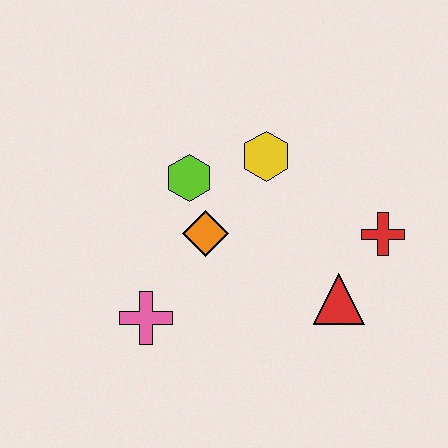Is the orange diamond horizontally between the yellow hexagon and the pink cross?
Yes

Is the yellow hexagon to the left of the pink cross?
No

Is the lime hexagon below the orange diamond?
No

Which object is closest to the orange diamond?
The lime hexagon is closest to the orange diamond.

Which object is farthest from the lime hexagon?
The red cross is farthest from the lime hexagon.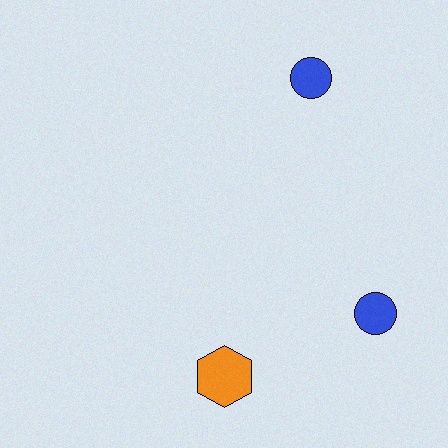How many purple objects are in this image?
There are no purple objects.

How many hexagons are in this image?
There is 1 hexagon.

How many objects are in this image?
There are 3 objects.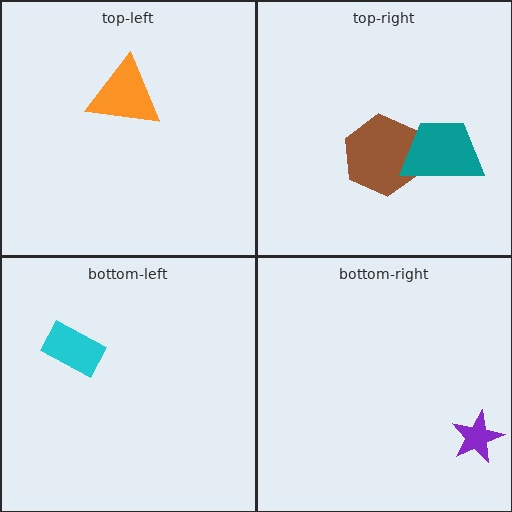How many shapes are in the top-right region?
2.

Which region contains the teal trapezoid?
The top-right region.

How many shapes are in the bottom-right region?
1.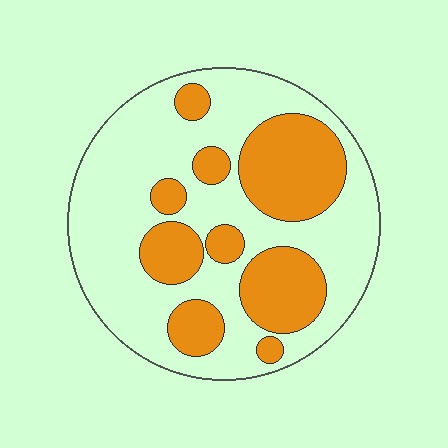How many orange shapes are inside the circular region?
9.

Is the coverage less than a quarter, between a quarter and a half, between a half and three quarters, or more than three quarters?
Between a quarter and a half.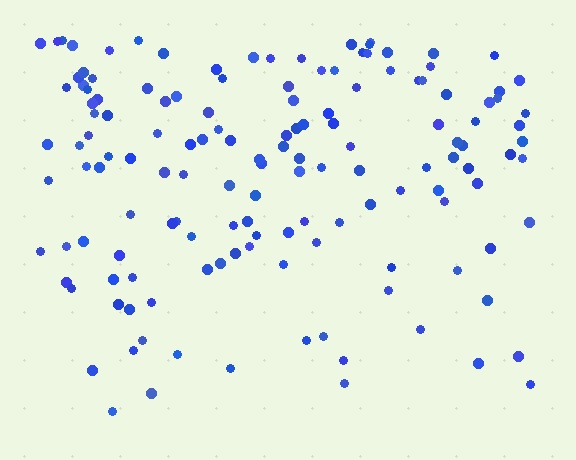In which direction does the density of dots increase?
From bottom to top, with the top side densest.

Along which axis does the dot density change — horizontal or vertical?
Vertical.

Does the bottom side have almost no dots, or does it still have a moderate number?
Still a moderate number, just noticeably fewer than the top.